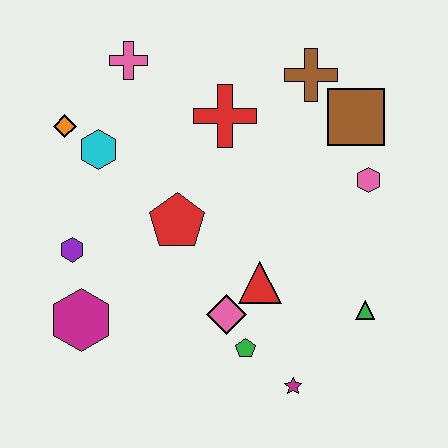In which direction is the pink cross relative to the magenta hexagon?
The pink cross is above the magenta hexagon.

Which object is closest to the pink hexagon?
The brown square is closest to the pink hexagon.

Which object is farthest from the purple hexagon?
The brown square is farthest from the purple hexagon.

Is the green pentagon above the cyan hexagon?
No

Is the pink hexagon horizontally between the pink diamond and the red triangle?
No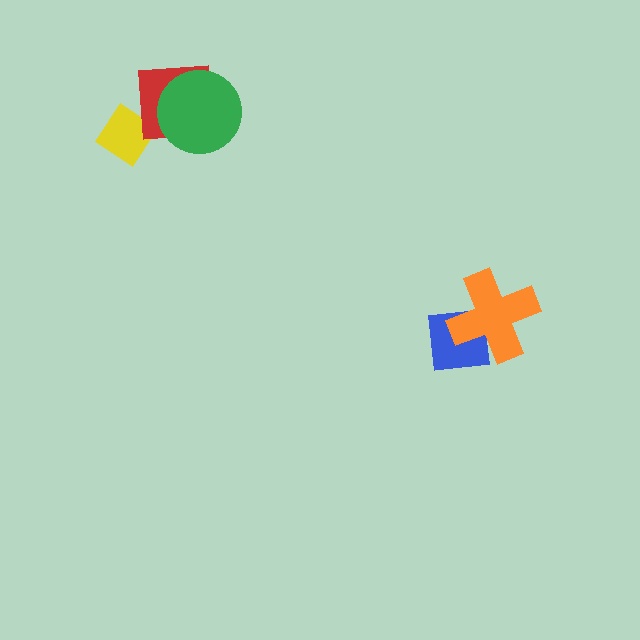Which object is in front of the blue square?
The orange cross is in front of the blue square.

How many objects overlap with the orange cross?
1 object overlaps with the orange cross.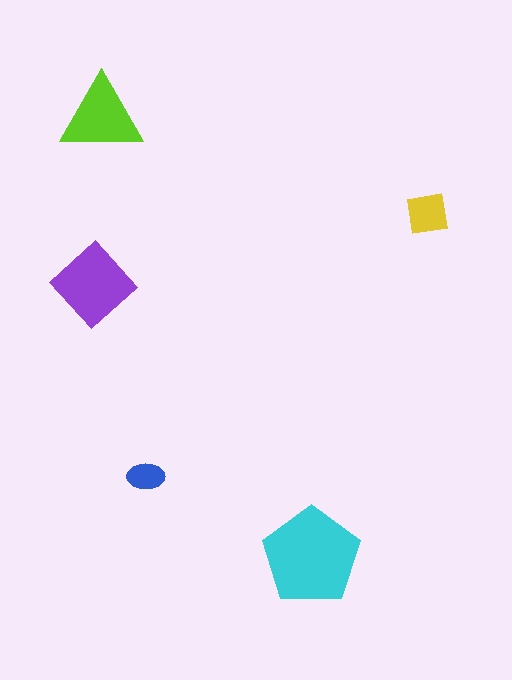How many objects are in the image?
There are 5 objects in the image.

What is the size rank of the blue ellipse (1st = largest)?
5th.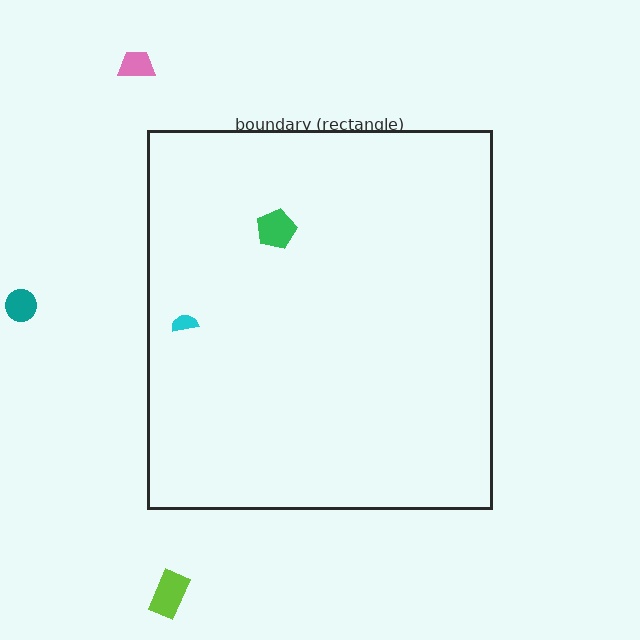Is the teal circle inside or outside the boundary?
Outside.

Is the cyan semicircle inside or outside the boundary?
Inside.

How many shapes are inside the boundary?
2 inside, 3 outside.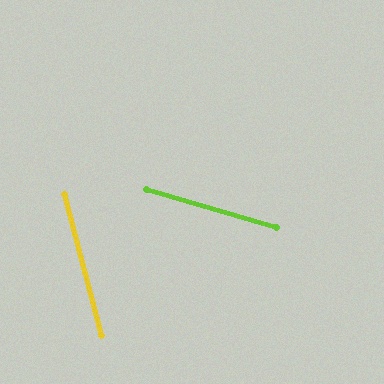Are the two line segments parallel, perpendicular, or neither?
Neither parallel nor perpendicular — they differ by about 59°.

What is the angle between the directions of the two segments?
Approximately 59 degrees.